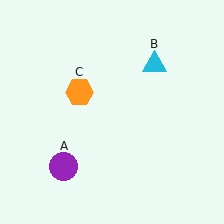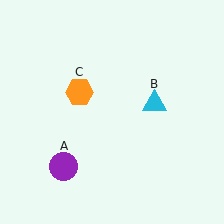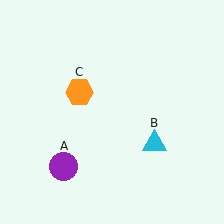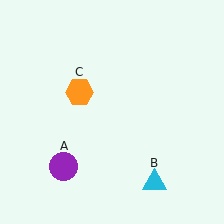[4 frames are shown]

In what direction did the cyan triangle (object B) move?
The cyan triangle (object B) moved down.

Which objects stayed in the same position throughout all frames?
Purple circle (object A) and orange hexagon (object C) remained stationary.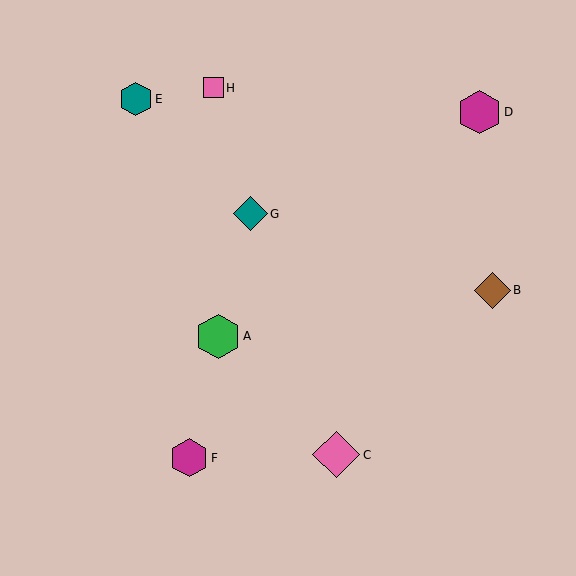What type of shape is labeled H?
Shape H is a pink square.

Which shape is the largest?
The pink diamond (labeled C) is the largest.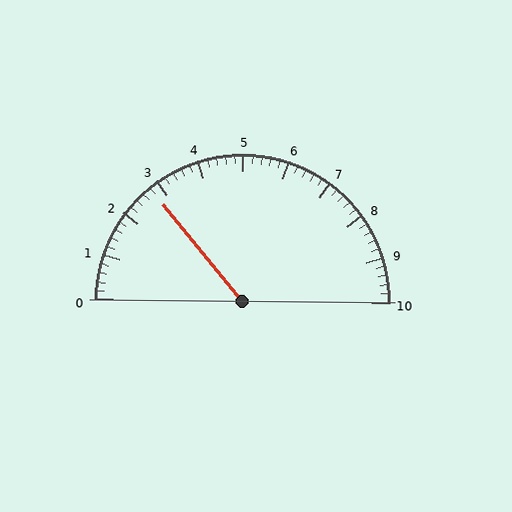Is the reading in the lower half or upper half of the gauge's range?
The reading is in the lower half of the range (0 to 10).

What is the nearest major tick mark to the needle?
The nearest major tick mark is 3.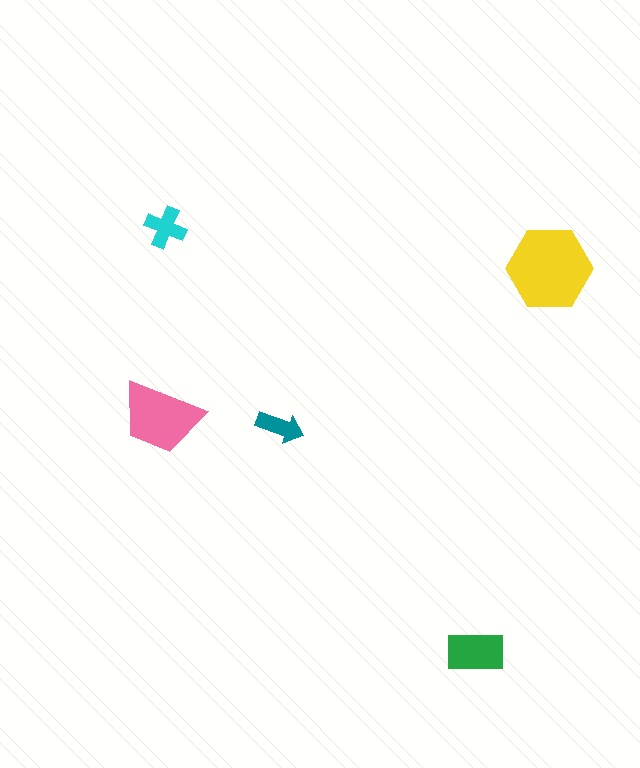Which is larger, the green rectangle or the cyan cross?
The green rectangle.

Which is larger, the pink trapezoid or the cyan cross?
The pink trapezoid.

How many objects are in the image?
There are 5 objects in the image.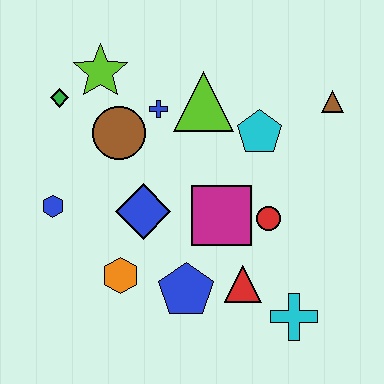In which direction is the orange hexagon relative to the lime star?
The orange hexagon is below the lime star.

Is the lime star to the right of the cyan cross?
No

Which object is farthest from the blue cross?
The cyan cross is farthest from the blue cross.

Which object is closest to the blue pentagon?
The red triangle is closest to the blue pentagon.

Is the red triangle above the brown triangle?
No